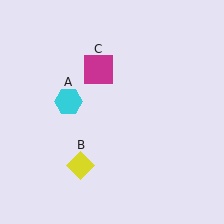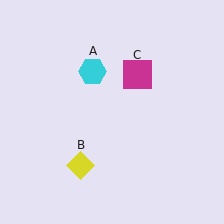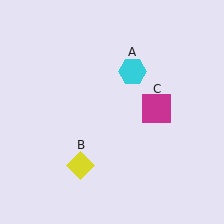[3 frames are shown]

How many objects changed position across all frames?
2 objects changed position: cyan hexagon (object A), magenta square (object C).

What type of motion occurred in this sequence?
The cyan hexagon (object A), magenta square (object C) rotated clockwise around the center of the scene.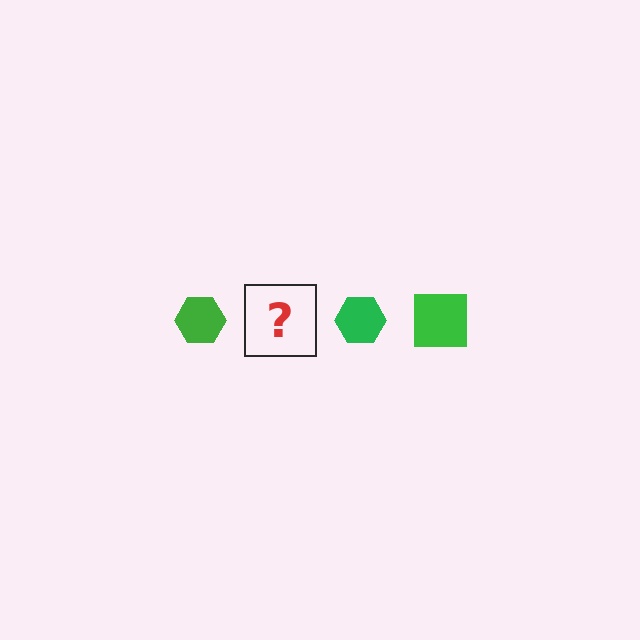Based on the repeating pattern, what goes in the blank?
The blank should be a green square.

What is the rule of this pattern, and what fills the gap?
The rule is that the pattern cycles through hexagon, square shapes in green. The gap should be filled with a green square.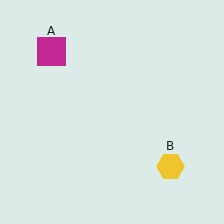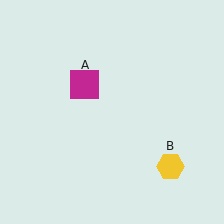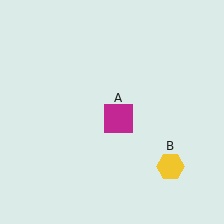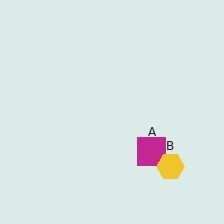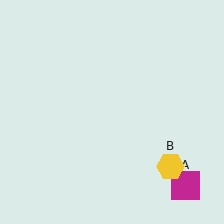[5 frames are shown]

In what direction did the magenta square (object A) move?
The magenta square (object A) moved down and to the right.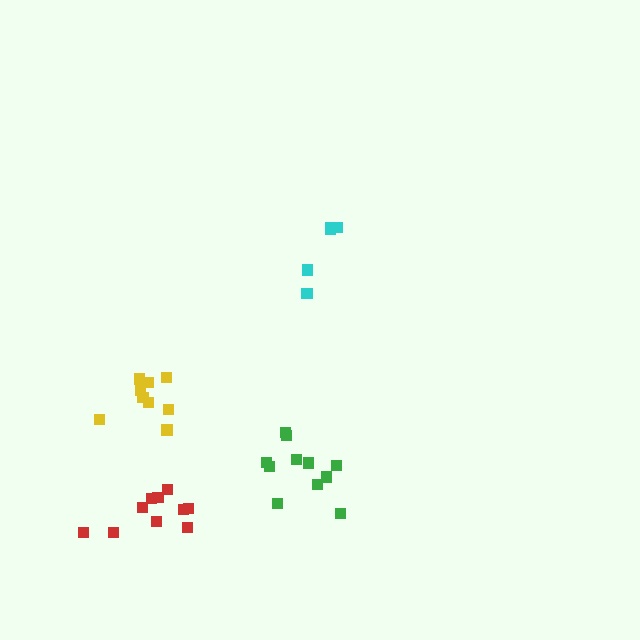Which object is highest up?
The cyan cluster is topmost.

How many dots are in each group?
Group 1: 11 dots, Group 2: 5 dots, Group 3: 9 dots, Group 4: 10 dots (35 total).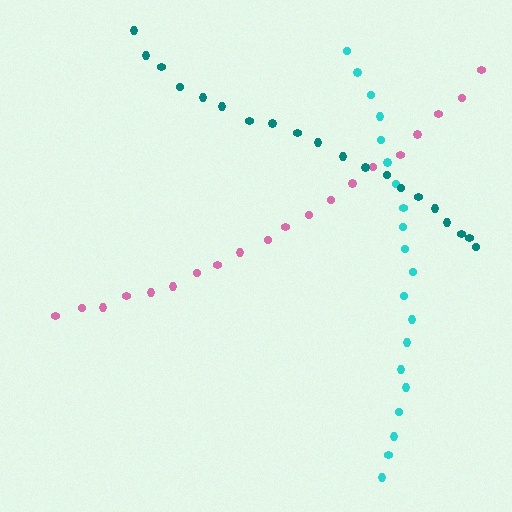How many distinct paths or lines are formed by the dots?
There are 3 distinct paths.